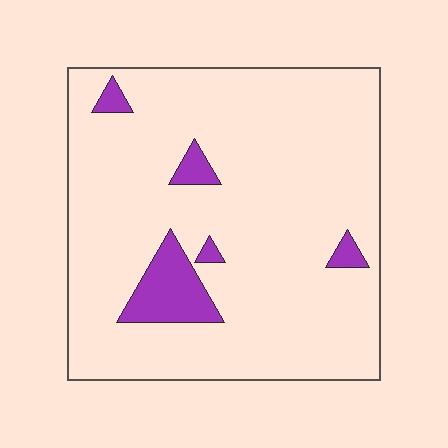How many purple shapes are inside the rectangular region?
5.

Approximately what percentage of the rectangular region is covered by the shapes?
Approximately 10%.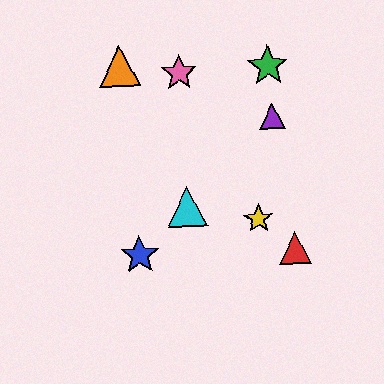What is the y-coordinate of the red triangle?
The red triangle is at y≈248.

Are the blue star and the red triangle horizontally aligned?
Yes, both are at y≈255.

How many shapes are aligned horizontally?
2 shapes (the red triangle, the blue star) are aligned horizontally.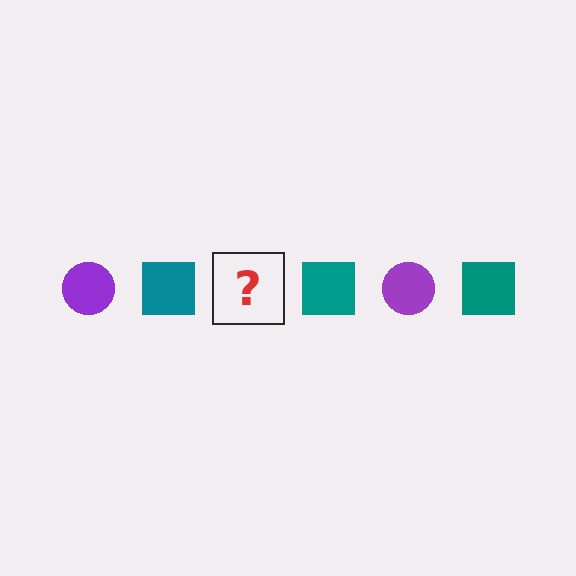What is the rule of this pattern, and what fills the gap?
The rule is that the pattern alternates between purple circle and teal square. The gap should be filled with a purple circle.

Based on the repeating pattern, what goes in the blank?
The blank should be a purple circle.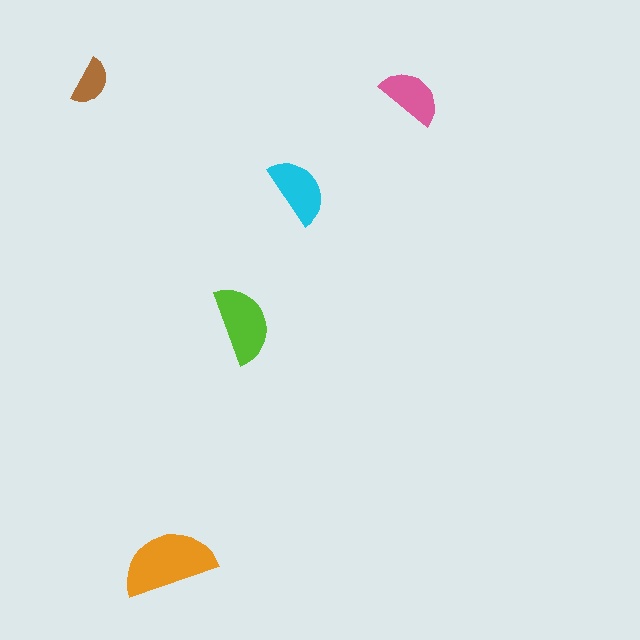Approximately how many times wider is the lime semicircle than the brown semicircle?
About 1.5 times wider.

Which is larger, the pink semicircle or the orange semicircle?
The orange one.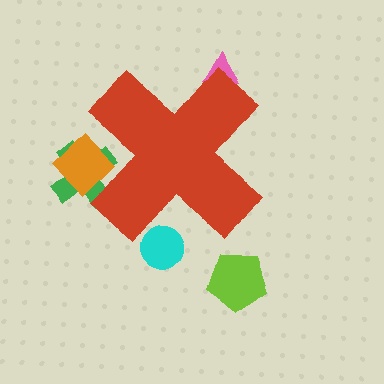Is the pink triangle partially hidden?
Yes, the pink triangle is partially hidden behind the red cross.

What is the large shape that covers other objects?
A red cross.